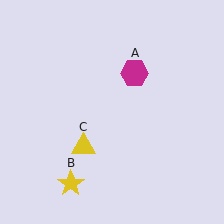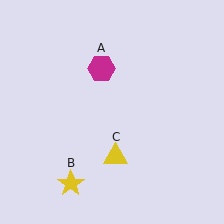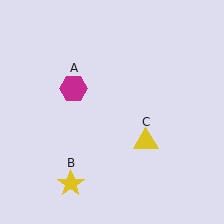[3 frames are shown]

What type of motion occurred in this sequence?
The magenta hexagon (object A), yellow triangle (object C) rotated counterclockwise around the center of the scene.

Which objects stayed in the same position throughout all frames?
Yellow star (object B) remained stationary.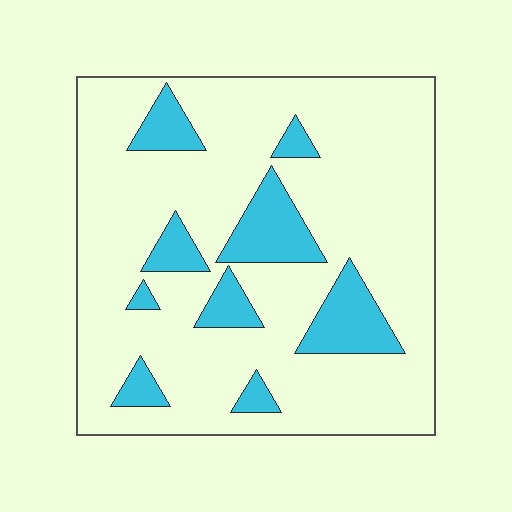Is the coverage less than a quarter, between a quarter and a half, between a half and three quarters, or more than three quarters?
Less than a quarter.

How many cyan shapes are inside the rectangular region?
9.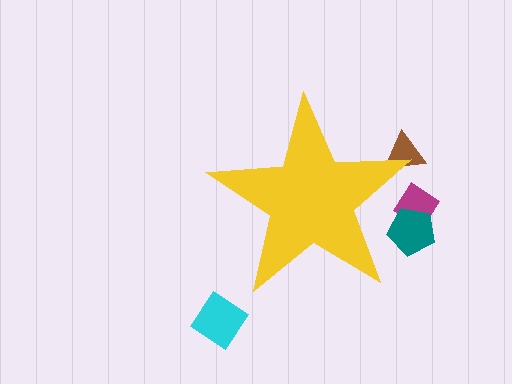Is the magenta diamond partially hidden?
Yes, the magenta diamond is partially hidden behind the yellow star.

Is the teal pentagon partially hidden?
Yes, the teal pentagon is partially hidden behind the yellow star.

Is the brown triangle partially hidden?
Yes, the brown triangle is partially hidden behind the yellow star.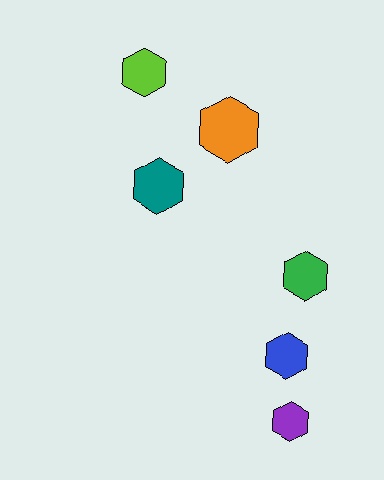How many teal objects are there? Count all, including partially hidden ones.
There is 1 teal object.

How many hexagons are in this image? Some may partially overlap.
There are 6 hexagons.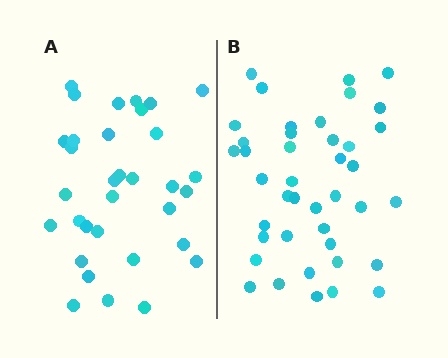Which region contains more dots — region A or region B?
Region B (the right region) has more dots.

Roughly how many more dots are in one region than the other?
Region B has roughly 8 or so more dots than region A.